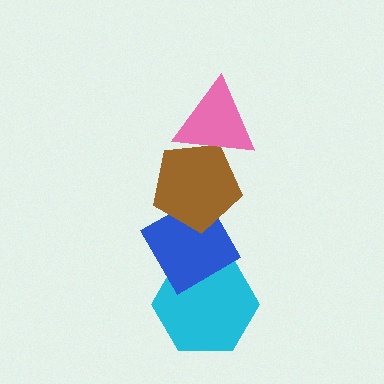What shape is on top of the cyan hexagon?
The blue diamond is on top of the cyan hexagon.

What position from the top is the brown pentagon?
The brown pentagon is 2nd from the top.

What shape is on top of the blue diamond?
The brown pentagon is on top of the blue diamond.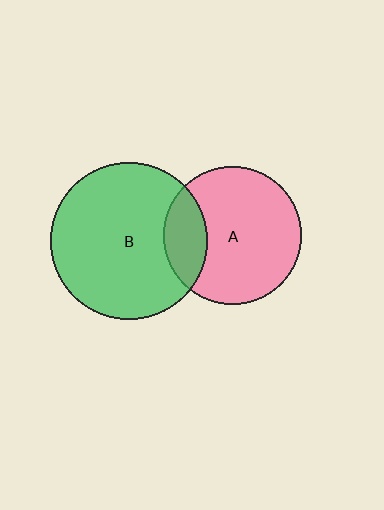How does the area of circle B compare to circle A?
Approximately 1.3 times.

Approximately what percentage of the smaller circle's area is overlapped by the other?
Approximately 20%.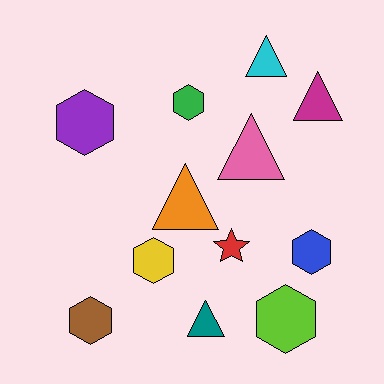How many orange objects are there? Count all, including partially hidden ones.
There is 1 orange object.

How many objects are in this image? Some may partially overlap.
There are 12 objects.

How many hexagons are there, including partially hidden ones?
There are 6 hexagons.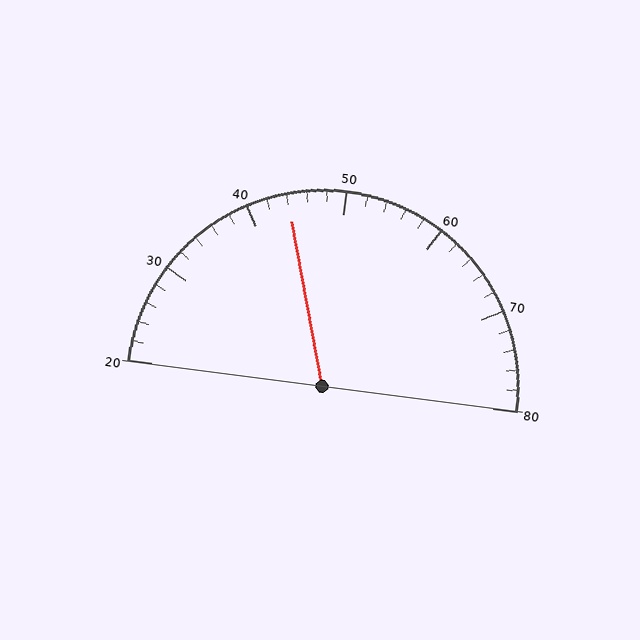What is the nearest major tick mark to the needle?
The nearest major tick mark is 40.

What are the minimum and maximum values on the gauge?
The gauge ranges from 20 to 80.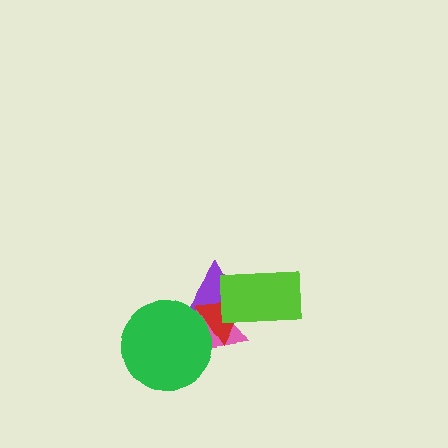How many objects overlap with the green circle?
2 objects overlap with the green circle.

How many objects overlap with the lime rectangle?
3 objects overlap with the lime rectangle.